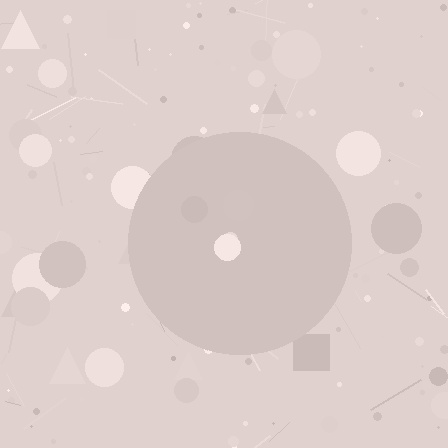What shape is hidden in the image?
A circle is hidden in the image.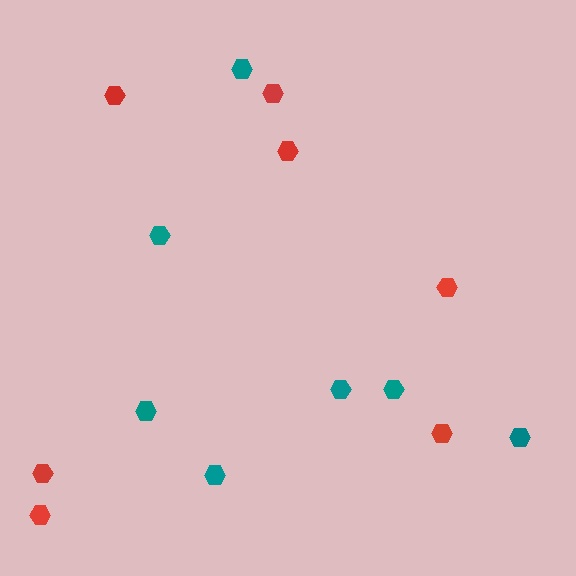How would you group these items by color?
There are 2 groups: one group of red hexagons (7) and one group of teal hexagons (7).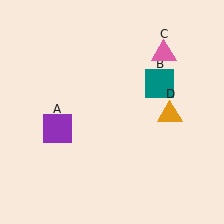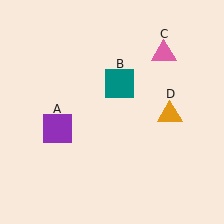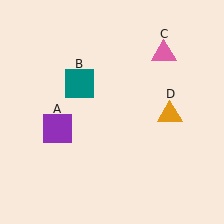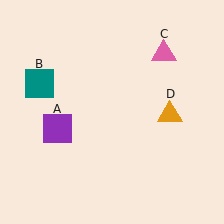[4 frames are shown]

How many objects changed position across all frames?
1 object changed position: teal square (object B).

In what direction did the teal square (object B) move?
The teal square (object B) moved left.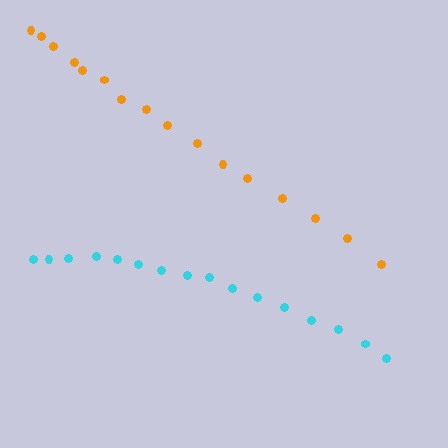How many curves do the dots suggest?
There are 2 distinct paths.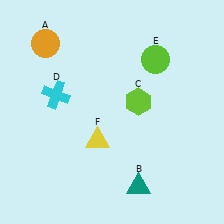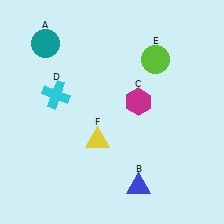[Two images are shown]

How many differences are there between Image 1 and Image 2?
There are 3 differences between the two images.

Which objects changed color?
A changed from orange to teal. B changed from teal to blue. C changed from lime to magenta.